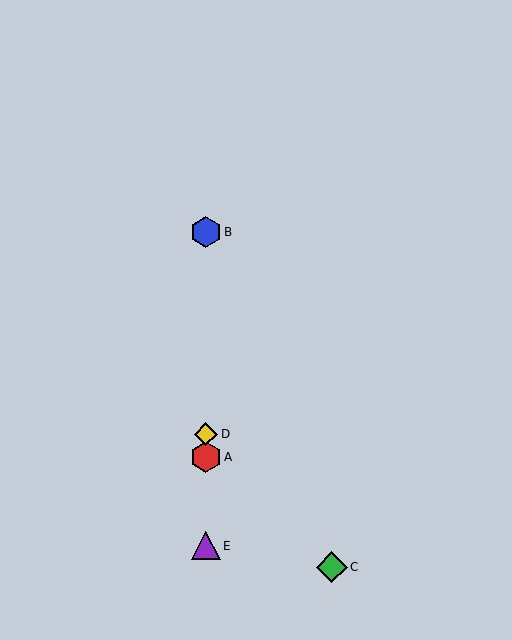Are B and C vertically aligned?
No, B is at x≈206 and C is at x≈332.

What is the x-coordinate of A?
Object A is at x≈206.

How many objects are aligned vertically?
4 objects (A, B, D, E) are aligned vertically.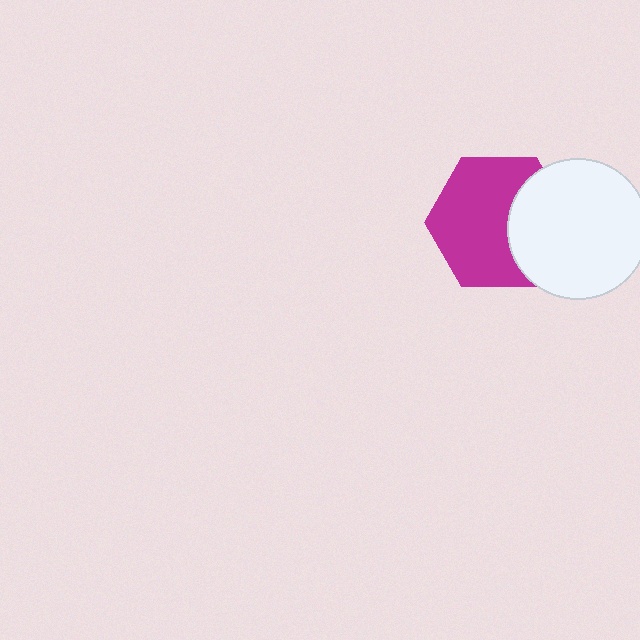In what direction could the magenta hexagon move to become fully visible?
The magenta hexagon could move left. That would shift it out from behind the white circle entirely.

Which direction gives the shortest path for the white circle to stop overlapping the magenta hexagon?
Moving right gives the shortest separation.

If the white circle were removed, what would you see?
You would see the complete magenta hexagon.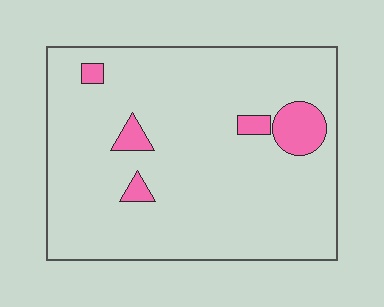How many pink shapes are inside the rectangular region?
5.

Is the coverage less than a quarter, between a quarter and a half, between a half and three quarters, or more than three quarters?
Less than a quarter.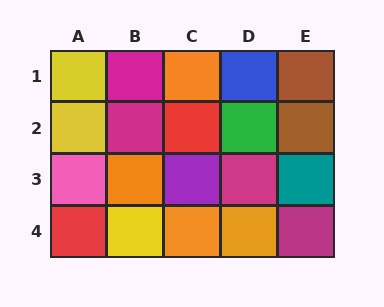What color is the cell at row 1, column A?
Yellow.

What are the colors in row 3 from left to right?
Pink, orange, purple, magenta, teal.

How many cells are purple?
1 cell is purple.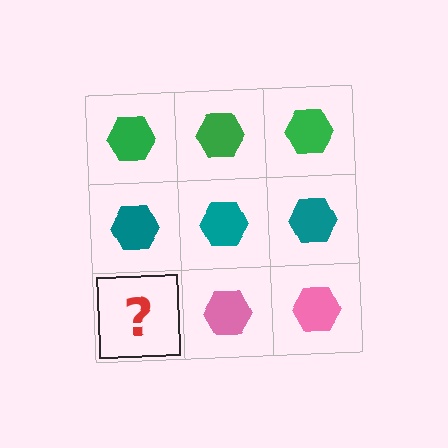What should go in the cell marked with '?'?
The missing cell should contain a pink hexagon.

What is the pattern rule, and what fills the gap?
The rule is that each row has a consistent color. The gap should be filled with a pink hexagon.